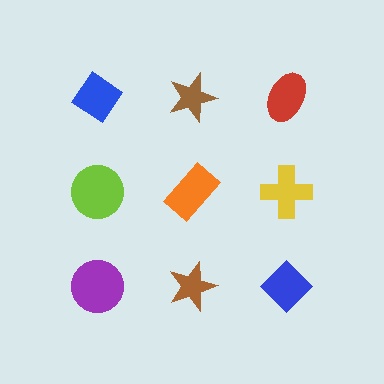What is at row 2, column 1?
A lime circle.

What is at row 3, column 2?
A brown star.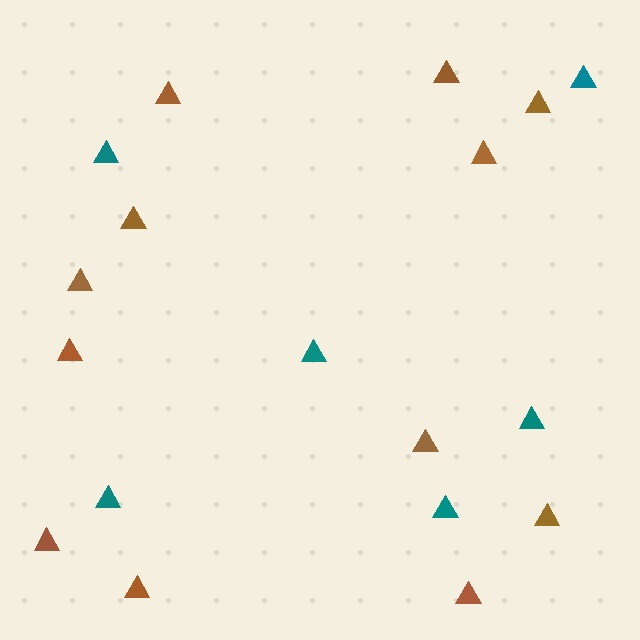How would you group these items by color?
There are 2 groups: one group of brown triangles (12) and one group of teal triangles (6).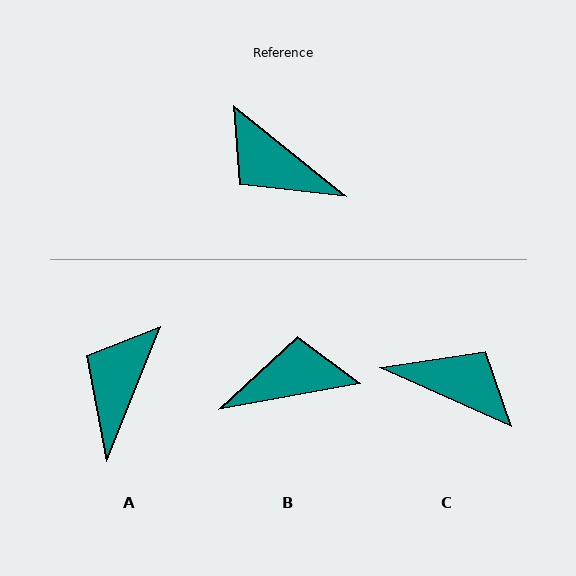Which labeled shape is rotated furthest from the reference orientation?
C, about 165 degrees away.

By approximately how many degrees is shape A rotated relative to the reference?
Approximately 73 degrees clockwise.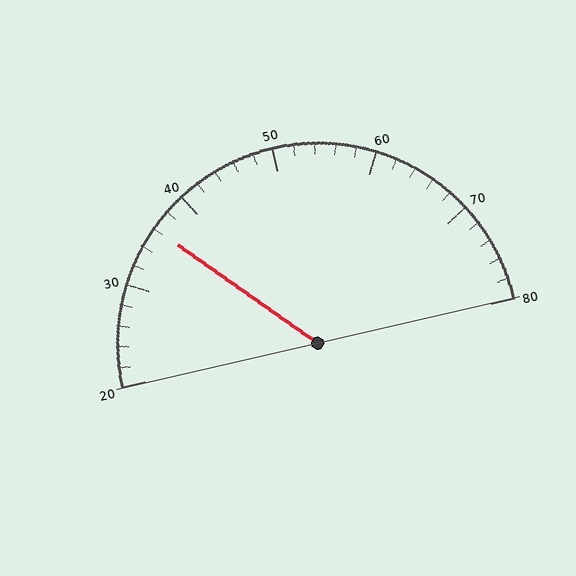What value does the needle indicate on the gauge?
The needle indicates approximately 36.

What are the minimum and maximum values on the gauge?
The gauge ranges from 20 to 80.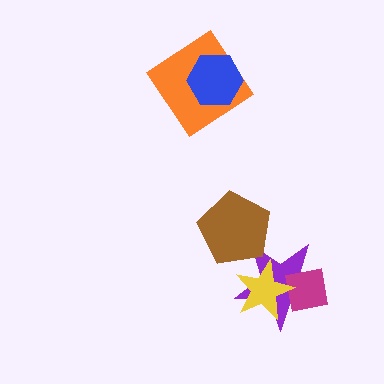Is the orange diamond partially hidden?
Yes, it is partially covered by another shape.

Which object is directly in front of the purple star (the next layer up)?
The brown pentagon is directly in front of the purple star.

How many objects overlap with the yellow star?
2 objects overlap with the yellow star.